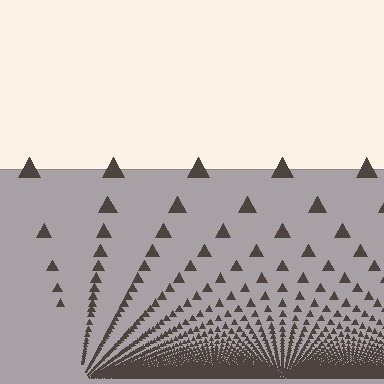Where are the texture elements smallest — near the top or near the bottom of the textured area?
Near the bottom.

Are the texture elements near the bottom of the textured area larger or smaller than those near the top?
Smaller. The gradient is inverted — elements near the bottom are smaller and denser.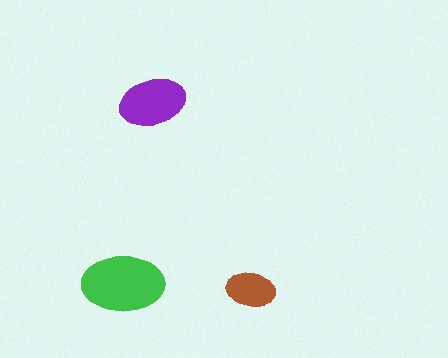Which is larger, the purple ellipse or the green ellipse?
The green one.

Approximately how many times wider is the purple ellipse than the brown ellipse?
About 1.5 times wider.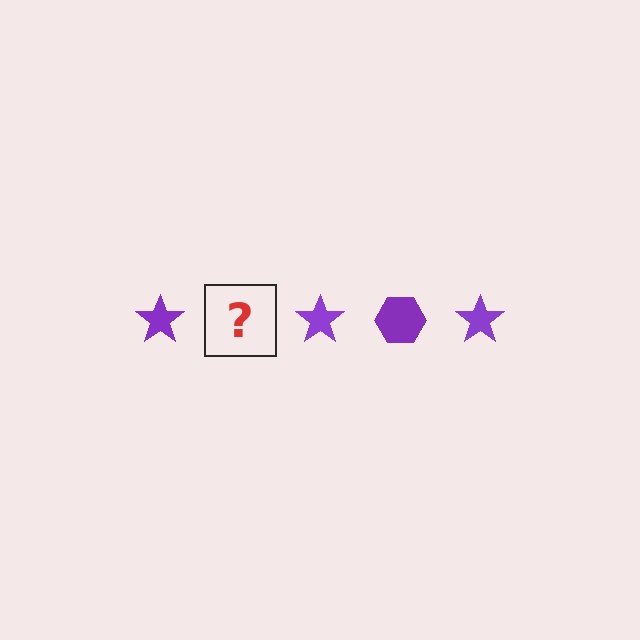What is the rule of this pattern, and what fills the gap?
The rule is that the pattern cycles through star, hexagon shapes in purple. The gap should be filled with a purple hexagon.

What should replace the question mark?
The question mark should be replaced with a purple hexagon.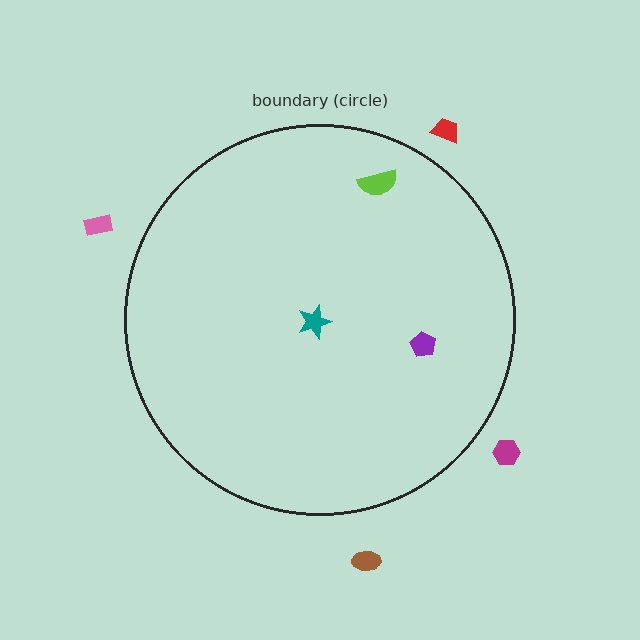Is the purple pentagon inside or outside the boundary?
Inside.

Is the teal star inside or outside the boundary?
Inside.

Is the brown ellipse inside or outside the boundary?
Outside.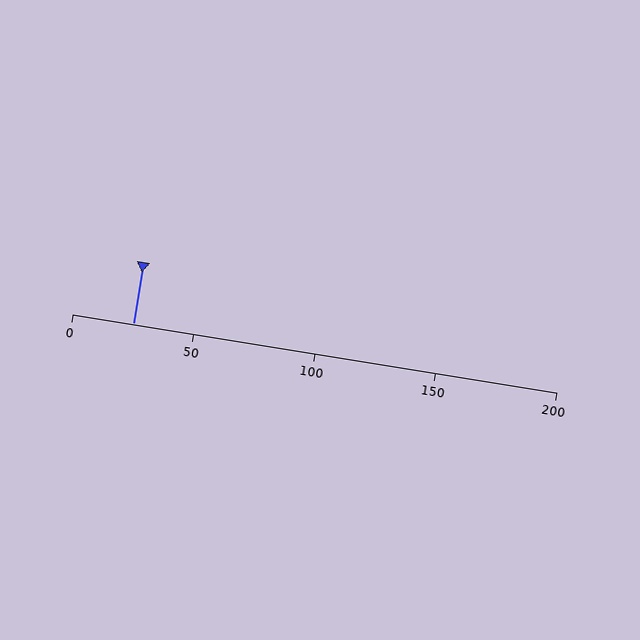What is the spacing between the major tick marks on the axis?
The major ticks are spaced 50 apart.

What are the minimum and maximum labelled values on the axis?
The axis runs from 0 to 200.